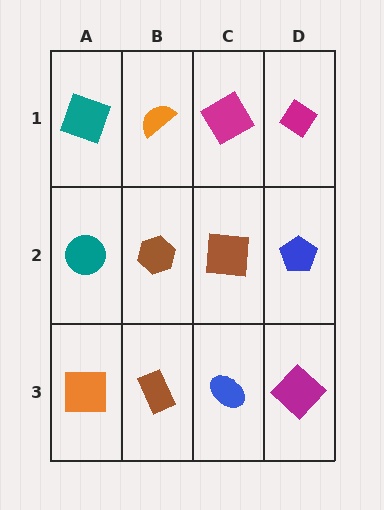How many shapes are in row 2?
4 shapes.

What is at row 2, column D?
A blue pentagon.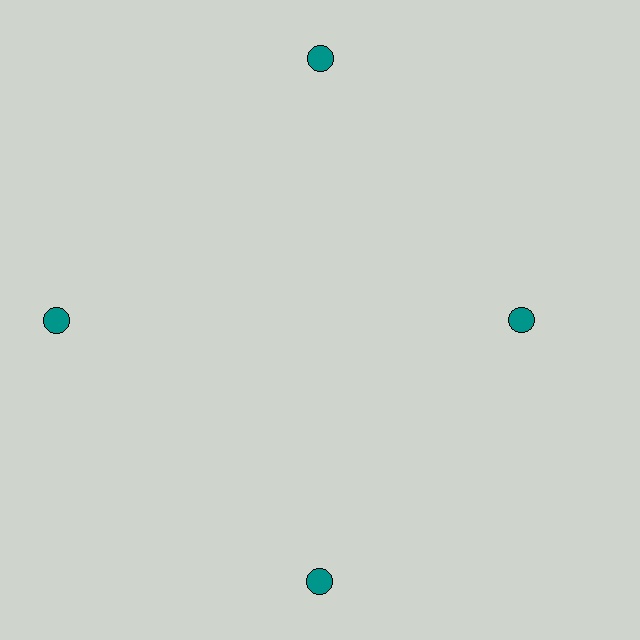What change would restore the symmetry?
The symmetry would be restored by moving it outward, back onto the ring so that all 4 circles sit at equal angles and equal distance from the center.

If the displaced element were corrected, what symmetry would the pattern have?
It would have 4-fold rotational symmetry — the pattern would map onto itself every 90 degrees.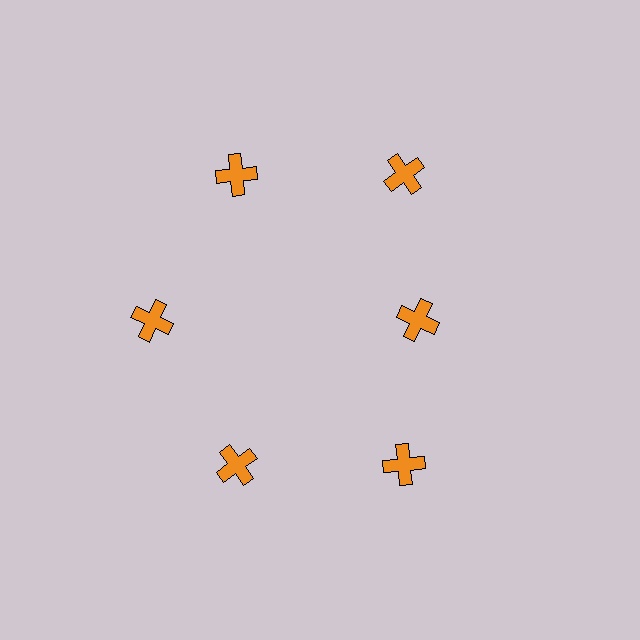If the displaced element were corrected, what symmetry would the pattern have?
It would have 6-fold rotational symmetry — the pattern would map onto itself every 60 degrees.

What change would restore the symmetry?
The symmetry would be restored by moving it outward, back onto the ring so that all 6 crosses sit at equal angles and equal distance from the center.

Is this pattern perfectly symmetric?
No. The 6 orange crosses are arranged in a ring, but one element near the 3 o'clock position is pulled inward toward the center, breaking the 6-fold rotational symmetry.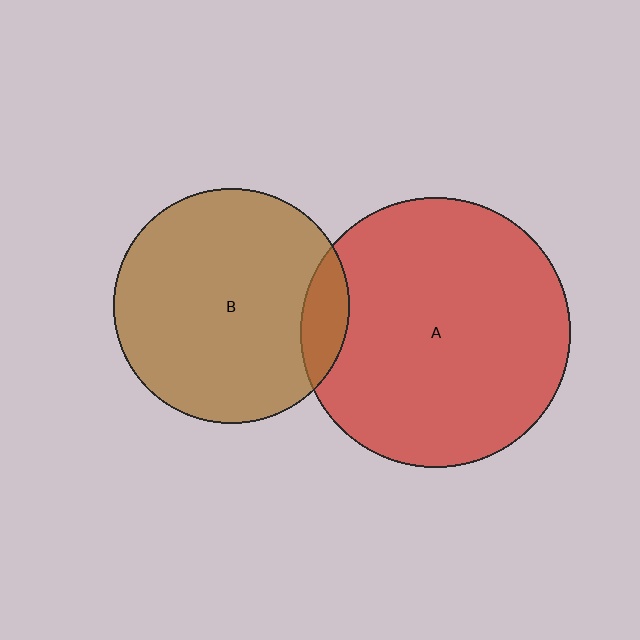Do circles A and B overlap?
Yes.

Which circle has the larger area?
Circle A (red).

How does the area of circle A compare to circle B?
Approximately 1.3 times.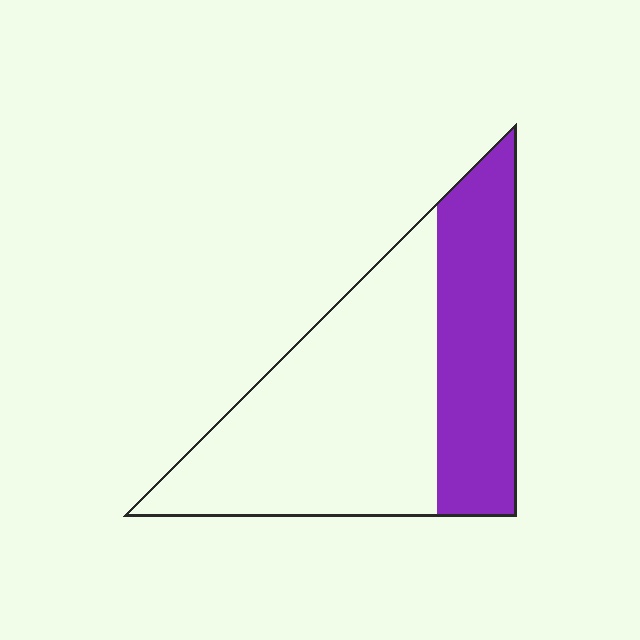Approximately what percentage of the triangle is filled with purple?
Approximately 35%.